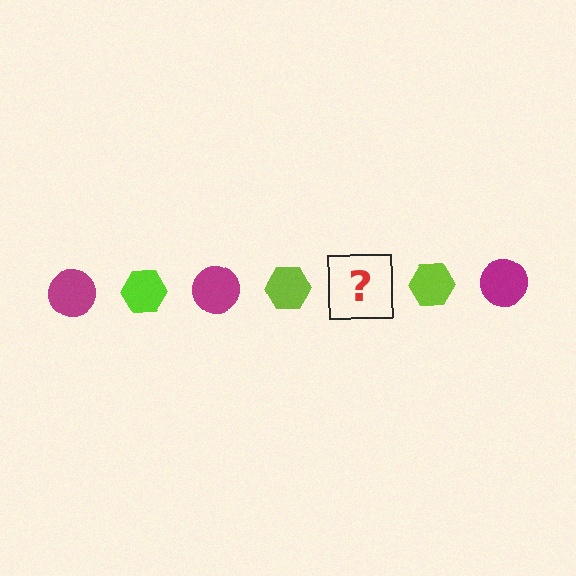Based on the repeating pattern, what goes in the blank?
The blank should be a magenta circle.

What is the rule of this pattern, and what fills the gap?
The rule is that the pattern alternates between magenta circle and lime hexagon. The gap should be filled with a magenta circle.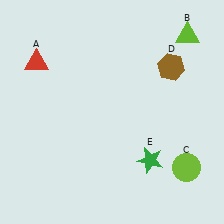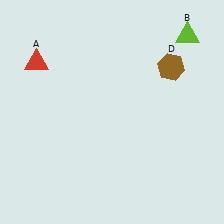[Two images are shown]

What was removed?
The green star (E), the lime circle (C) were removed in Image 2.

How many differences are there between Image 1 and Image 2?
There are 2 differences between the two images.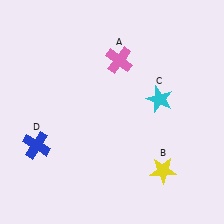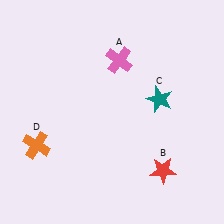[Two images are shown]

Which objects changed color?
B changed from yellow to red. C changed from cyan to teal. D changed from blue to orange.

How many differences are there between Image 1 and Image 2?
There are 3 differences between the two images.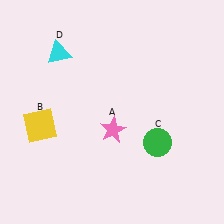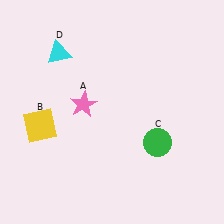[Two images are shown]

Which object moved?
The pink star (A) moved left.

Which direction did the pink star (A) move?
The pink star (A) moved left.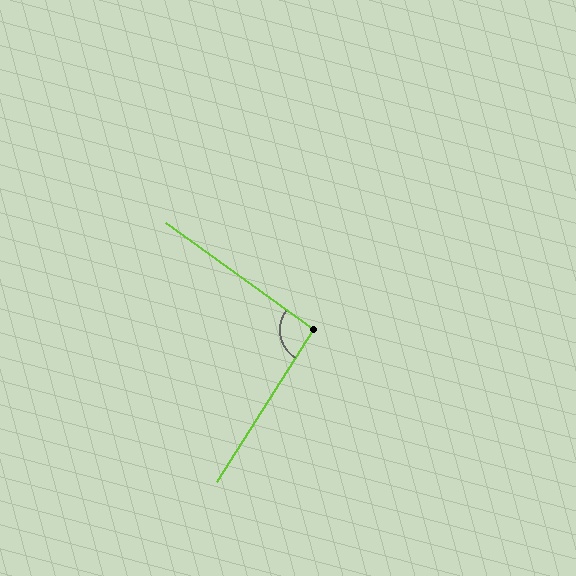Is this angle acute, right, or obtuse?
It is approximately a right angle.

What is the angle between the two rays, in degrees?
Approximately 94 degrees.